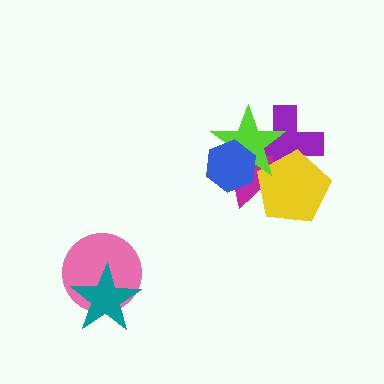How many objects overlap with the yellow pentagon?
3 objects overlap with the yellow pentagon.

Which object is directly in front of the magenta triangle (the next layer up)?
The purple cross is directly in front of the magenta triangle.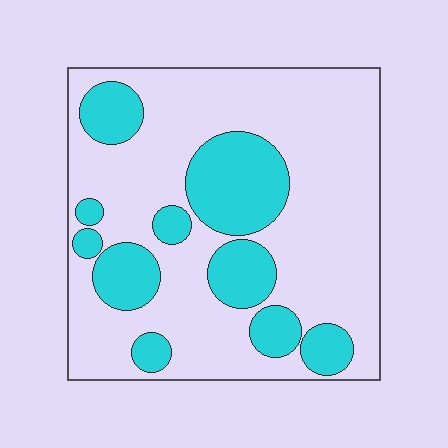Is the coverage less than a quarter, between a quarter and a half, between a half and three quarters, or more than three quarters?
Between a quarter and a half.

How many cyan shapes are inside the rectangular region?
10.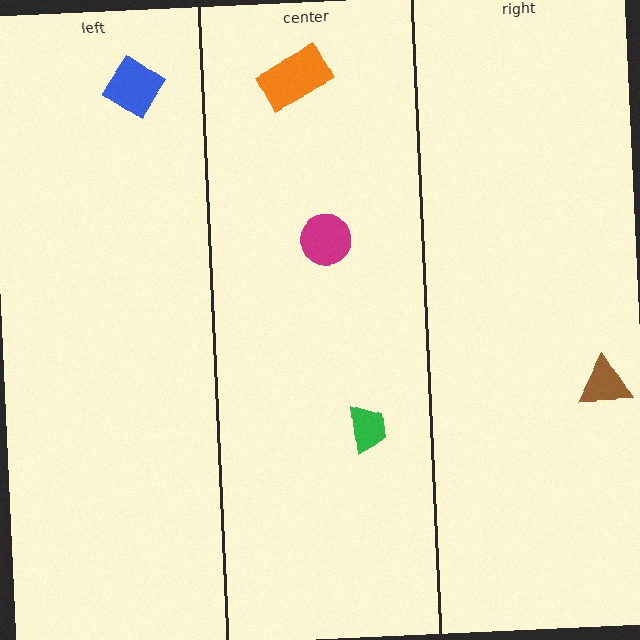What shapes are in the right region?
The brown triangle.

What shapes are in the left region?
The blue diamond.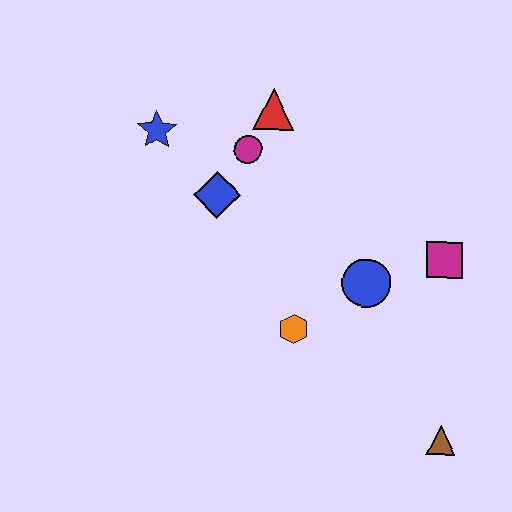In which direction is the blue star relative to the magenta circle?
The blue star is to the left of the magenta circle.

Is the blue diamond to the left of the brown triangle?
Yes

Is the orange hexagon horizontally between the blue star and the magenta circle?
No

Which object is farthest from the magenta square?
The blue star is farthest from the magenta square.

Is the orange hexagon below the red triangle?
Yes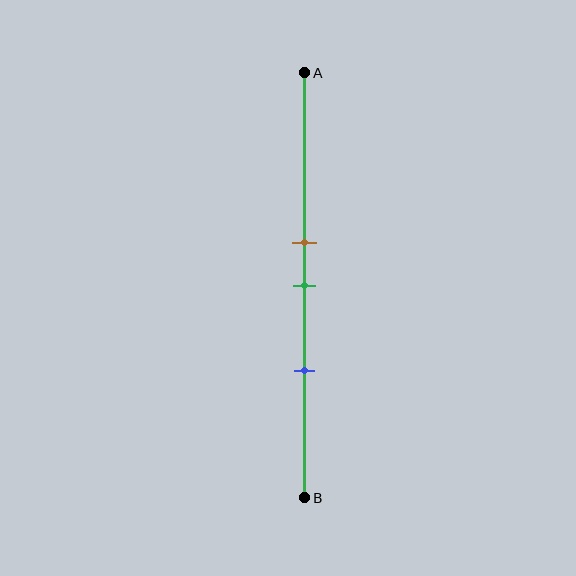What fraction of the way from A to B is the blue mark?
The blue mark is approximately 70% (0.7) of the way from A to B.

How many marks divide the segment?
There are 3 marks dividing the segment.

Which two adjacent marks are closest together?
The brown and green marks are the closest adjacent pair.